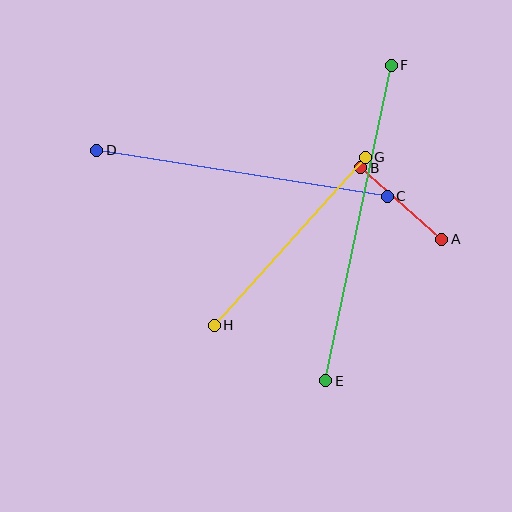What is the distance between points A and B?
The distance is approximately 108 pixels.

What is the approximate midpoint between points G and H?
The midpoint is at approximately (290, 241) pixels.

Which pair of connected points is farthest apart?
Points E and F are farthest apart.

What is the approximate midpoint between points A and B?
The midpoint is at approximately (401, 203) pixels.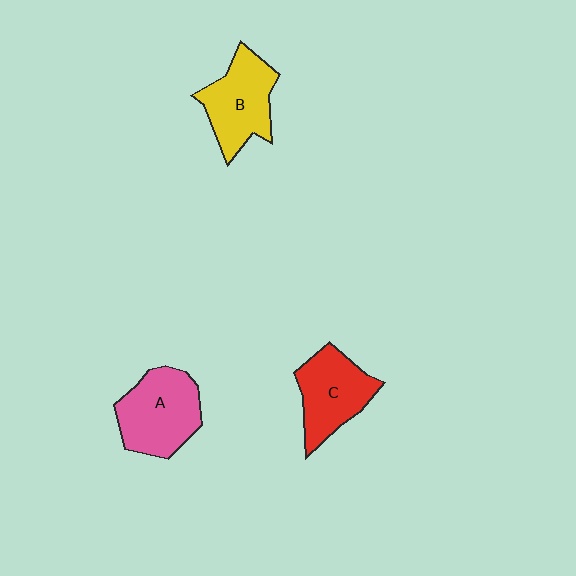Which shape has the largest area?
Shape A (pink).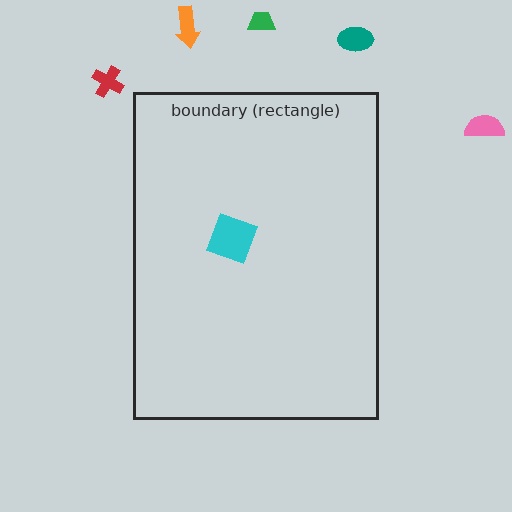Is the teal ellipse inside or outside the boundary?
Outside.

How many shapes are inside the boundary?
1 inside, 5 outside.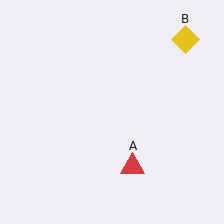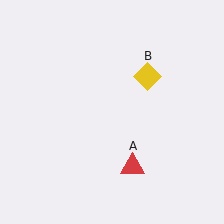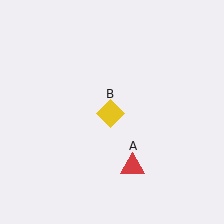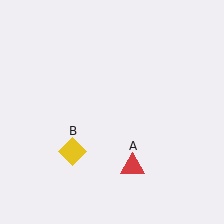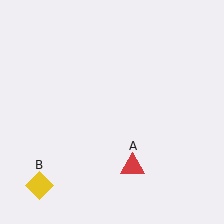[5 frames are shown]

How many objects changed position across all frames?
1 object changed position: yellow diamond (object B).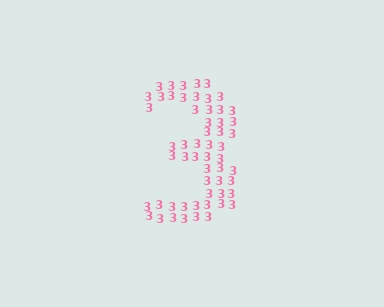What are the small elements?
The small elements are digit 3's.